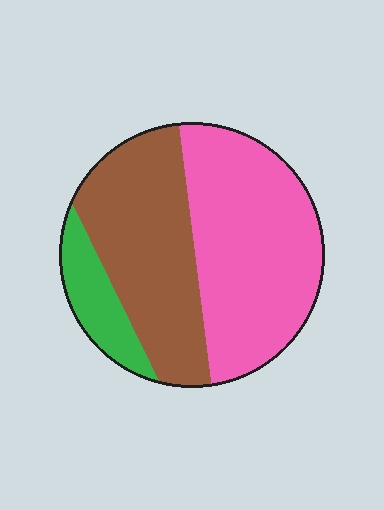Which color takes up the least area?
Green, at roughly 10%.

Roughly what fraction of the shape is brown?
Brown covers 39% of the shape.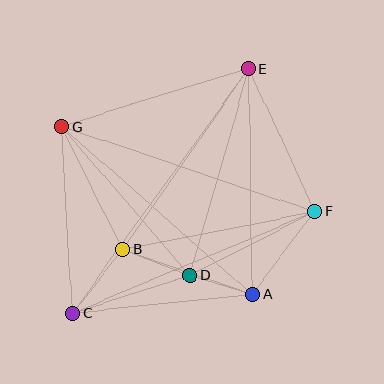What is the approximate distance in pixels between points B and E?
The distance between B and E is approximately 220 pixels.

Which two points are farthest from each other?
Points C and E are farthest from each other.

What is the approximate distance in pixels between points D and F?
The distance between D and F is approximately 140 pixels.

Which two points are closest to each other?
Points A and D are closest to each other.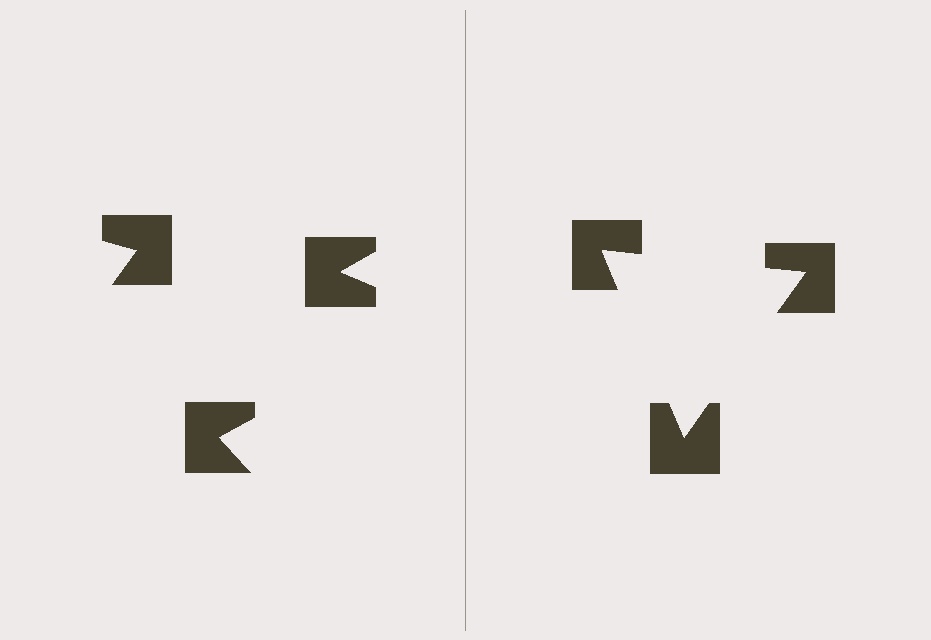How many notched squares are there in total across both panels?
6 — 3 on each side.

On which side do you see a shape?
An illusory triangle appears on the right side. On the left side the wedge cuts are rotated, so no coherent shape forms.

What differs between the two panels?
The notched squares are positioned identically on both sides; only the wedge orientations differ. On the right they align to a triangle; on the left they are misaligned.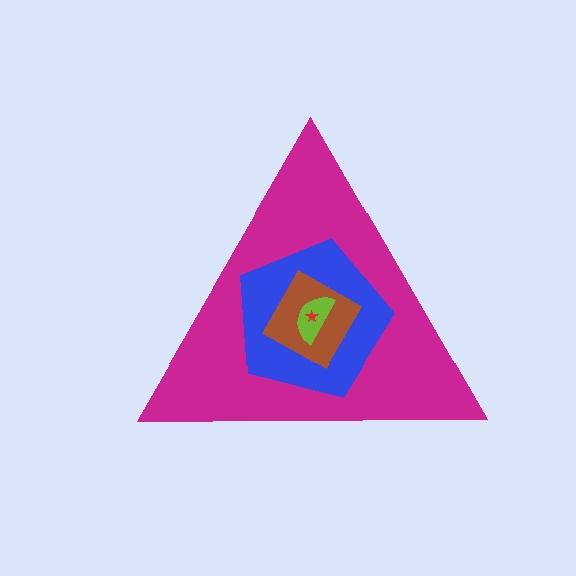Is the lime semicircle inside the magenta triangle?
Yes.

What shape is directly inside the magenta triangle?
The blue pentagon.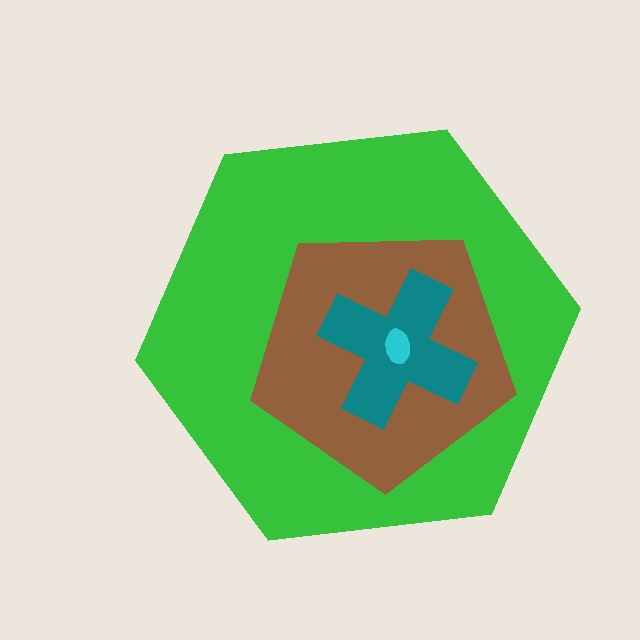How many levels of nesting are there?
4.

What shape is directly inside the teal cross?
The cyan ellipse.